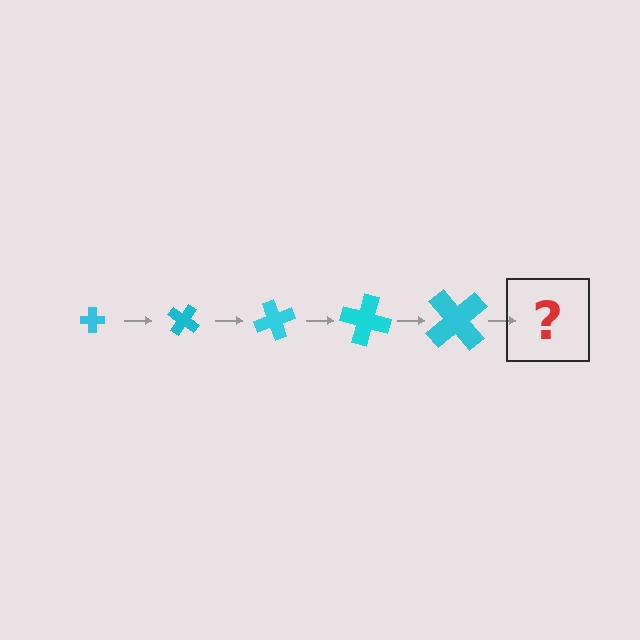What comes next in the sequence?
The next element should be a cross, larger than the previous one and rotated 175 degrees from the start.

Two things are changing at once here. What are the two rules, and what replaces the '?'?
The two rules are that the cross grows larger each step and it rotates 35 degrees each step. The '?' should be a cross, larger than the previous one and rotated 175 degrees from the start.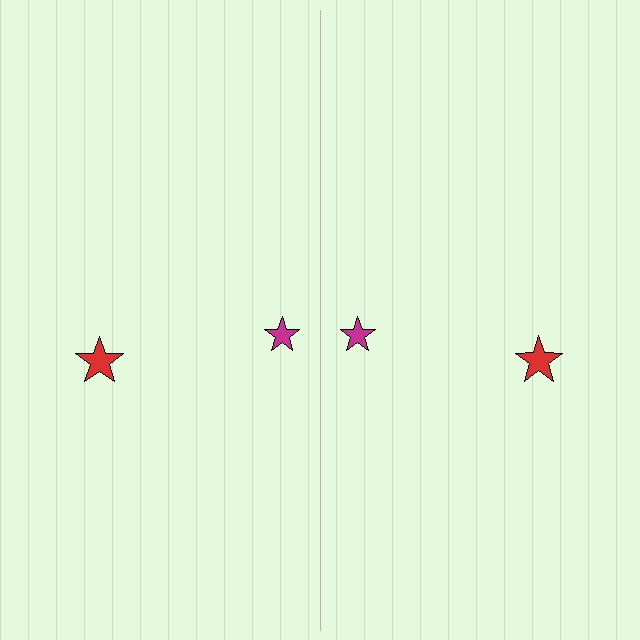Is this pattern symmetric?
Yes, this pattern has bilateral (reflection) symmetry.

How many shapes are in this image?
There are 4 shapes in this image.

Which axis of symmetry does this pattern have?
The pattern has a vertical axis of symmetry running through the center of the image.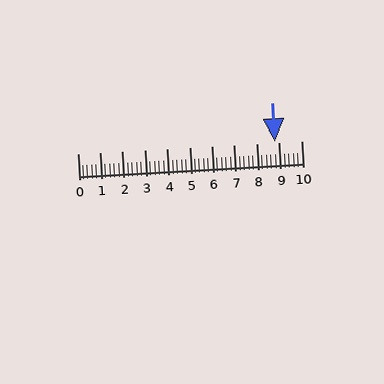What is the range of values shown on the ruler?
The ruler shows values from 0 to 10.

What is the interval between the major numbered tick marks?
The major tick marks are spaced 1 units apart.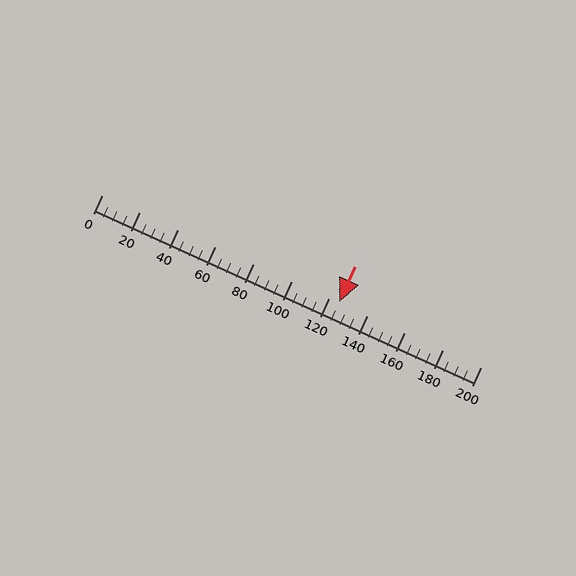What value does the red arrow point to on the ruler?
The red arrow points to approximately 125.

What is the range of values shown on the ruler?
The ruler shows values from 0 to 200.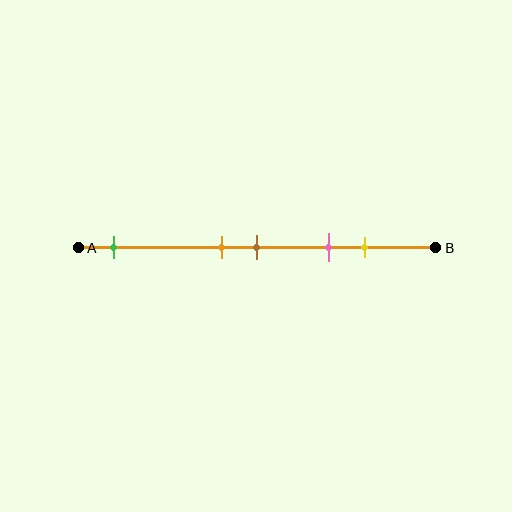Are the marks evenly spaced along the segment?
No, the marks are not evenly spaced.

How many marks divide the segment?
There are 5 marks dividing the segment.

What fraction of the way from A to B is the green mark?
The green mark is approximately 10% (0.1) of the way from A to B.